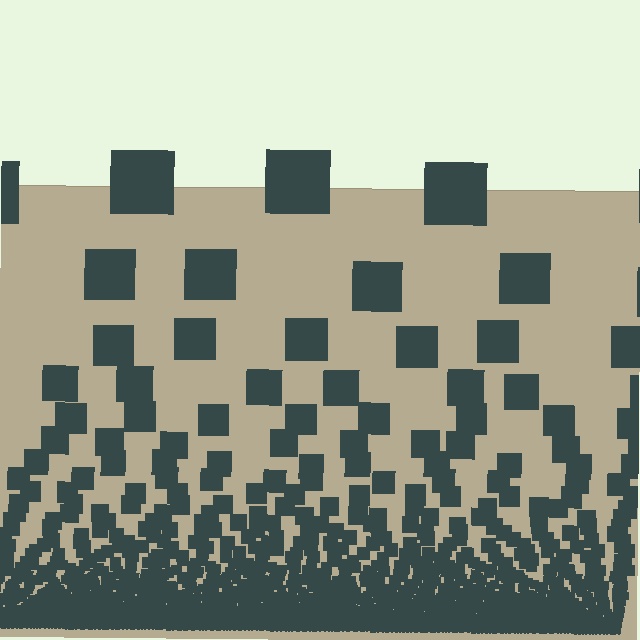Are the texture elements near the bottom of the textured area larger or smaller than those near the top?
Smaller. The gradient is inverted — elements near the bottom are smaller and denser.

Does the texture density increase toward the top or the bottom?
Density increases toward the bottom.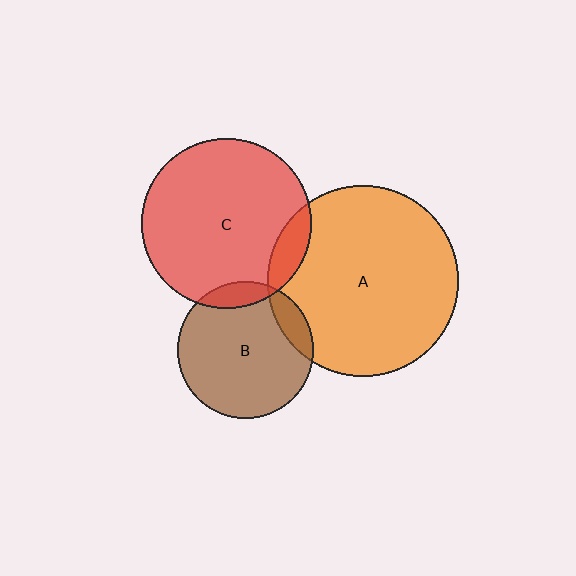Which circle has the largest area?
Circle A (orange).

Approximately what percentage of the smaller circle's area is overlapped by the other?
Approximately 10%.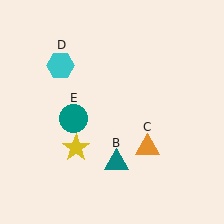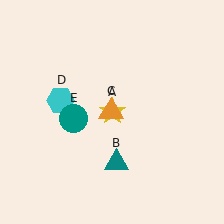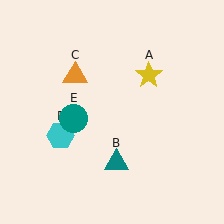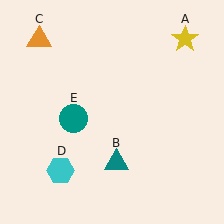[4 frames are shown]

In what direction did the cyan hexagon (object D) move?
The cyan hexagon (object D) moved down.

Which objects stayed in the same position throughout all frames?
Teal triangle (object B) and teal circle (object E) remained stationary.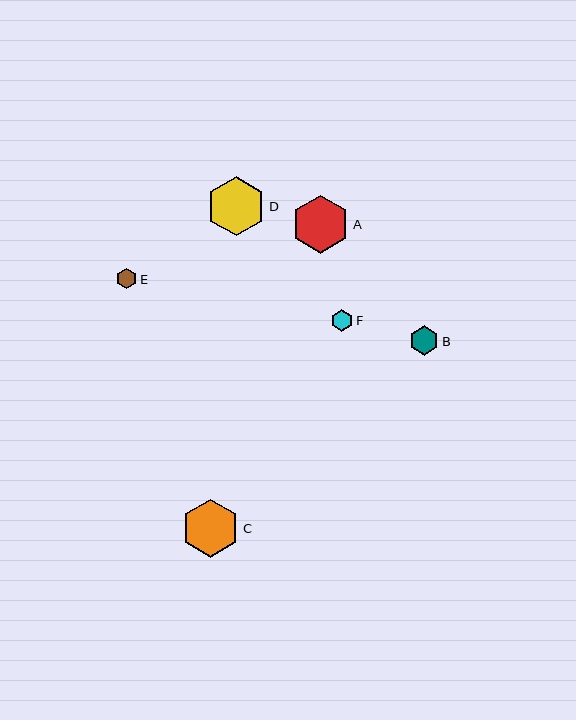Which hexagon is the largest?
Hexagon D is the largest with a size of approximately 59 pixels.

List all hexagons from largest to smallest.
From largest to smallest: D, A, C, B, F, E.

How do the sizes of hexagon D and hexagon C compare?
Hexagon D and hexagon C are approximately the same size.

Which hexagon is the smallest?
Hexagon E is the smallest with a size of approximately 21 pixels.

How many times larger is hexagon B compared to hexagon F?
Hexagon B is approximately 1.4 times the size of hexagon F.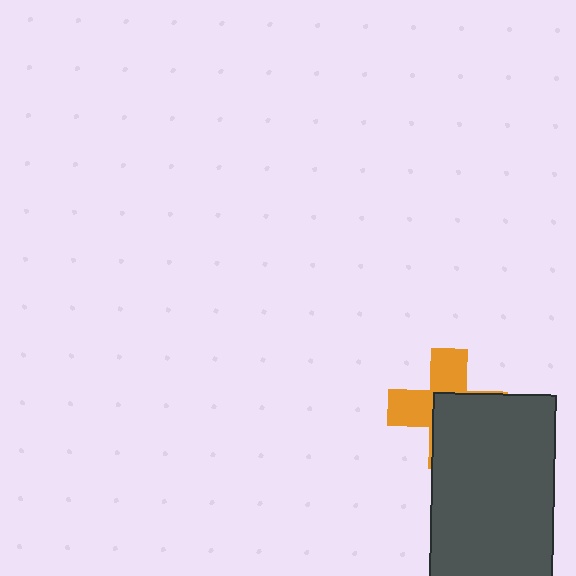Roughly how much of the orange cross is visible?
About half of it is visible (roughly 47%).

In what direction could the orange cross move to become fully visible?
The orange cross could move toward the upper-left. That would shift it out from behind the dark gray rectangle entirely.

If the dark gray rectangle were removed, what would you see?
You would see the complete orange cross.